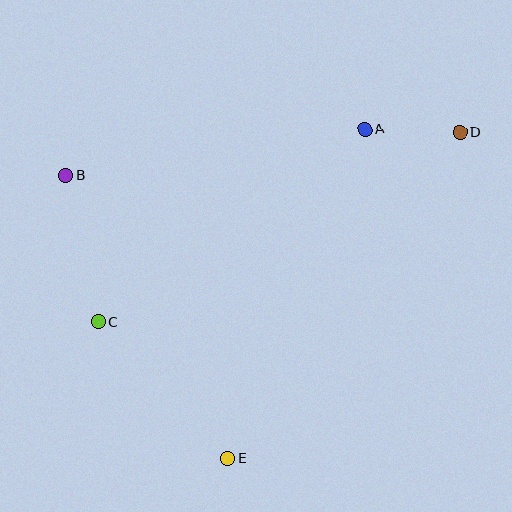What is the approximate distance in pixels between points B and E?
The distance between B and E is approximately 326 pixels.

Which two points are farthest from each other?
Points C and D are farthest from each other.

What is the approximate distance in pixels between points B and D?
The distance between B and D is approximately 396 pixels.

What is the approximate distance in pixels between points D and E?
The distance between D and E is approximately 400 pixels.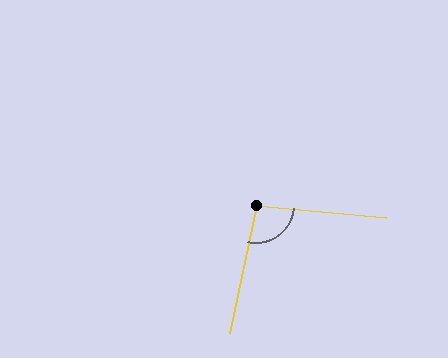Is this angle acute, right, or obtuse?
It is obtuse.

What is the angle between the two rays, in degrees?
Approximately 97 degrees.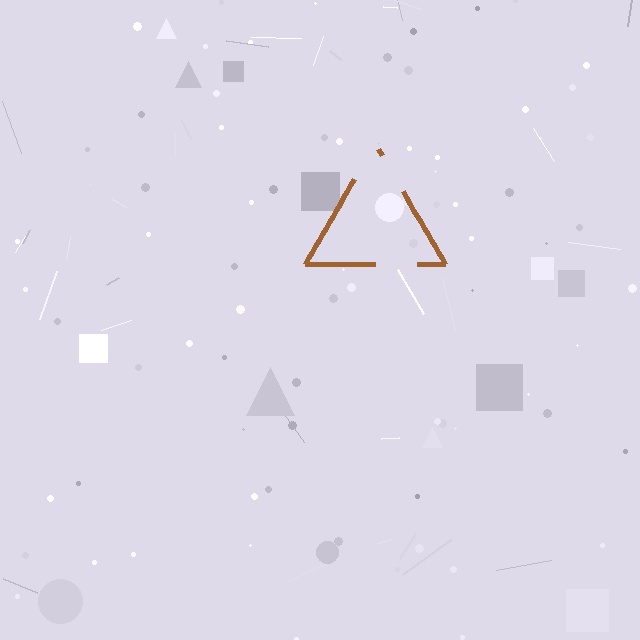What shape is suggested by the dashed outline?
The dashed outline suggests a triangle.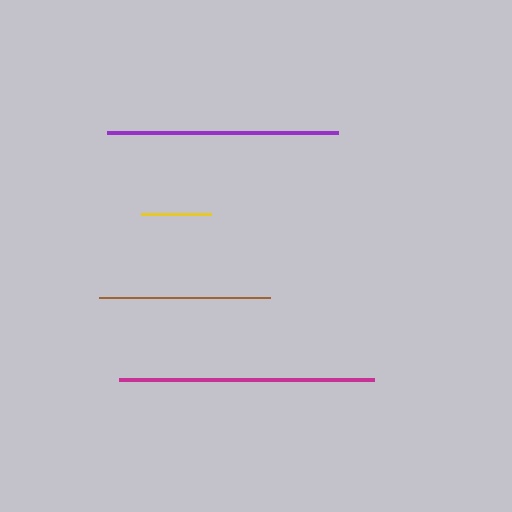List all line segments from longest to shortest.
From longest to shortest: magenta, purple, brown, yellow.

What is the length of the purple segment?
The purple segment is approximately 230 pixels long.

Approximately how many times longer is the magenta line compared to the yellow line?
The magenta line is approximately 3.6 times the length of the yellow line.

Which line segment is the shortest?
The yellow line is the shortest at approximately 70 pixels.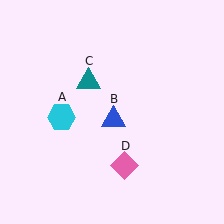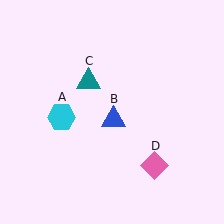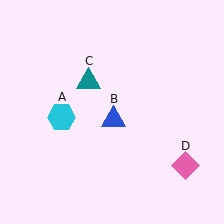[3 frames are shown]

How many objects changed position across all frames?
1 object changed position: pink diamond (object D).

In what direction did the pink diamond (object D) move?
The pink diamond (object D) moved right.